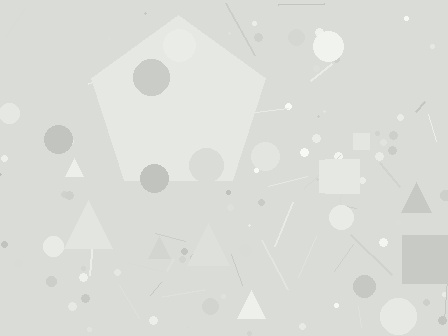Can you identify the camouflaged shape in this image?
The camouflaged shape is a pentagon.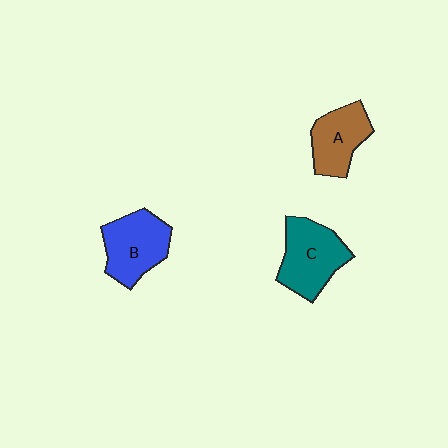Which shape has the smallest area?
Shape A (brown).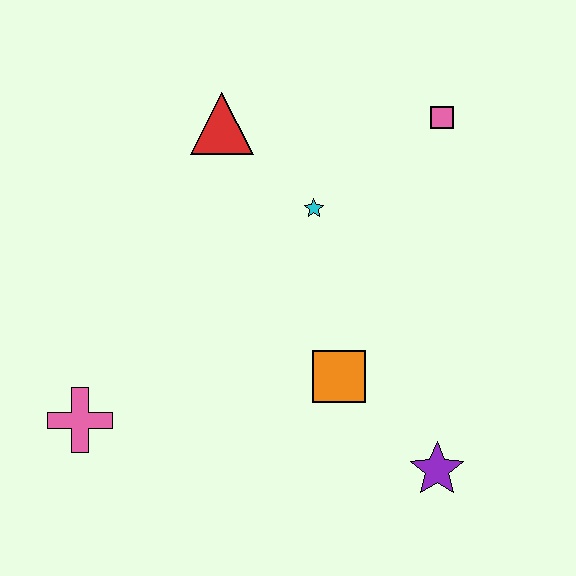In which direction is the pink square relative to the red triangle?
The pink square is to the right of the red triangle.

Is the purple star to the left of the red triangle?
No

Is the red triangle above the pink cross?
Yes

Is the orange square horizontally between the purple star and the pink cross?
Yes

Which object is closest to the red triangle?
The cyan star is closest to the red triangle.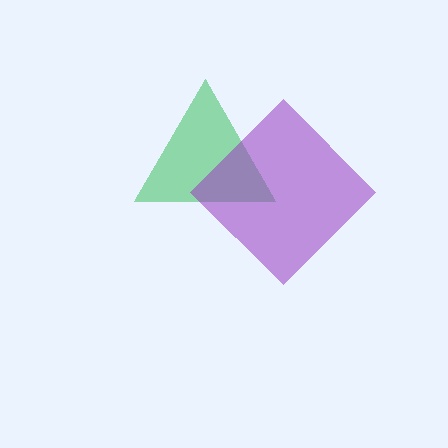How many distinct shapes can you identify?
There are 2 distinct shapes: a green triangle, a purple diamond.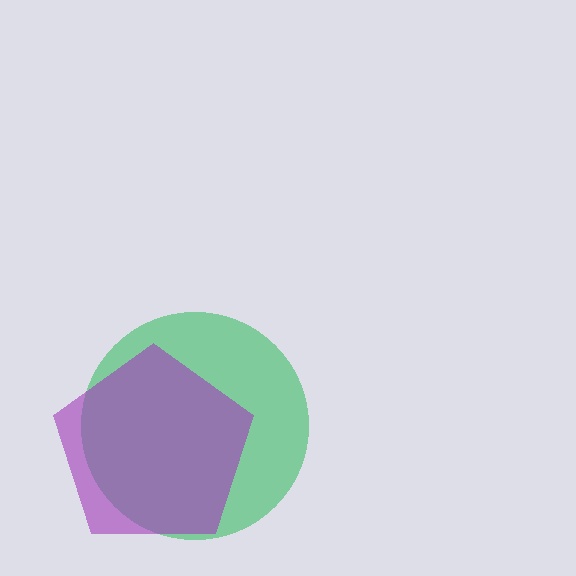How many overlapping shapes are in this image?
There are 2 overlapping shapes in the image.